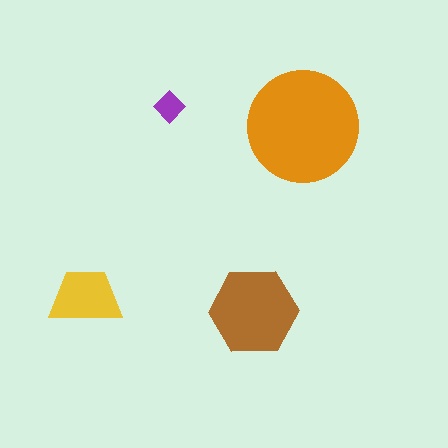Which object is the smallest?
The purple diamond.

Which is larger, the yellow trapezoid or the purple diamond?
The yellow trapezoid.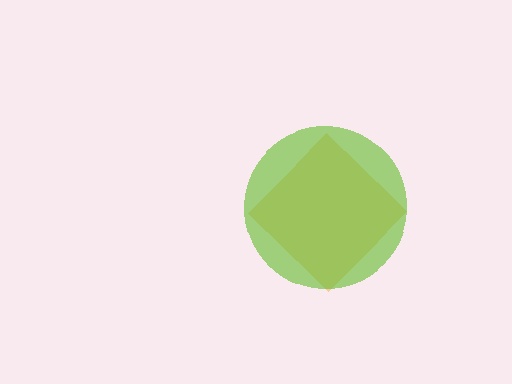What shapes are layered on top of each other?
The layered shapes are: an orange diamond, a lime circle.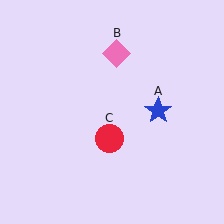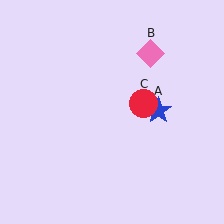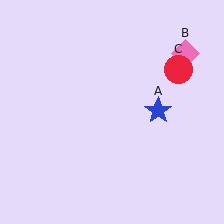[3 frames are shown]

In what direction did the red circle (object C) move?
The red circle (object C) moved up and to the right.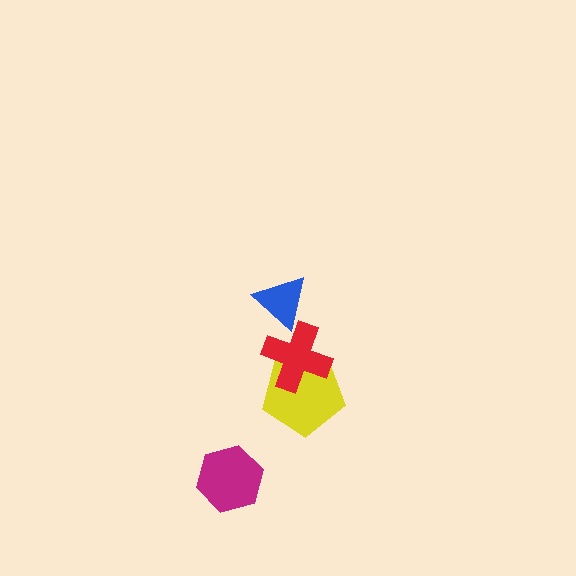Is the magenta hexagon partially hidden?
No, no other shape covers it.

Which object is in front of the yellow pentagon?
The red cross is in front of the yellow pentagon.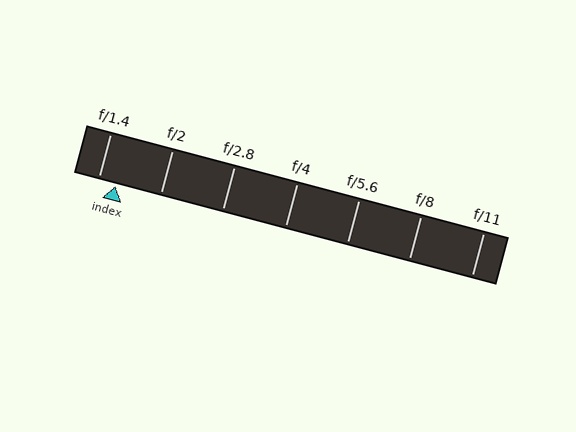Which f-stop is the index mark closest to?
The index mark is closest to f/1.4.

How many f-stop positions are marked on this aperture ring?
There are 7 f-stop positions marked.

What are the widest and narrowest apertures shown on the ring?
The widest aperture shown is f/1.4 and the narrowest is f/11.